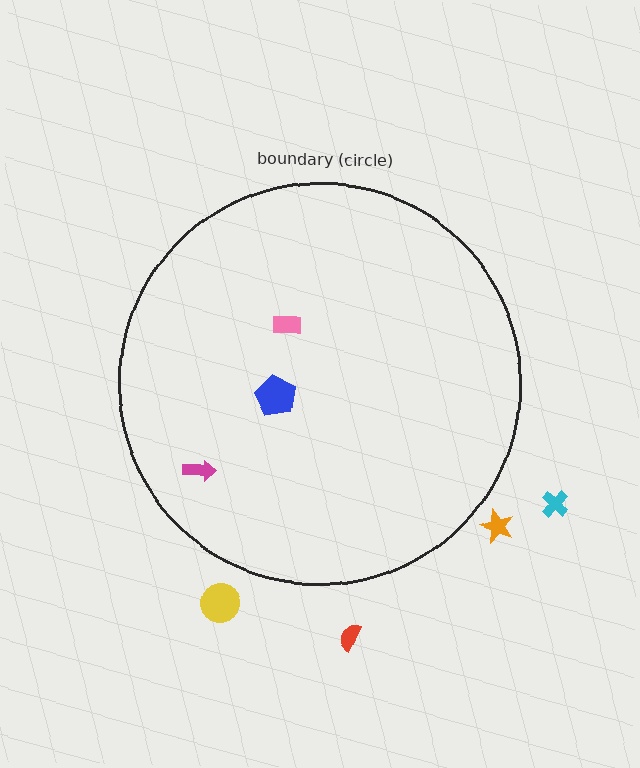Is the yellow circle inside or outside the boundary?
Outside.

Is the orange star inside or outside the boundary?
Outside.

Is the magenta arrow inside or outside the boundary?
Inside.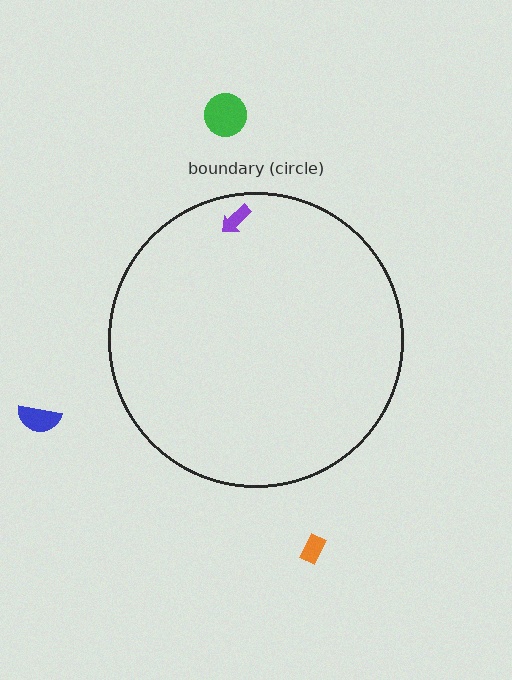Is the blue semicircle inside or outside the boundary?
Outside.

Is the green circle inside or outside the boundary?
Outside.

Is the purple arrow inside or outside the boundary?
Inside.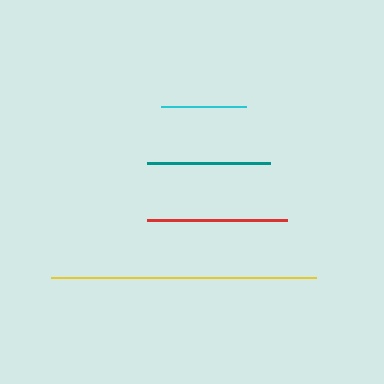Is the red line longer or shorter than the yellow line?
The yellow line is longer than the red line.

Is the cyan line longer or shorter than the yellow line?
The yellow line is longer than the cyan line.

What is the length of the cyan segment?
The cyan segment is approximately 84 pixels long.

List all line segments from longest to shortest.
From longest to shortest: yellow, red, teal, cyan.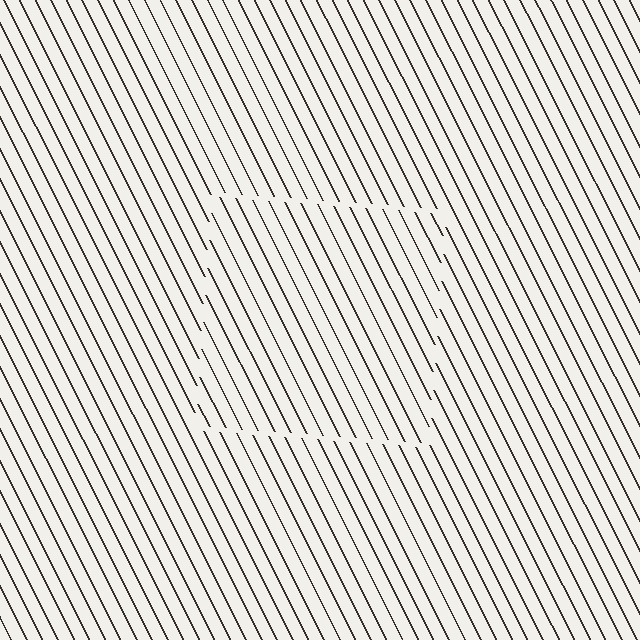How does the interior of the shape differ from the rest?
The interior of the shape contains the same grating, shifted by half a period — the contour is defined by the phase discontinuity where line-ends from the inner and outer gratings abut.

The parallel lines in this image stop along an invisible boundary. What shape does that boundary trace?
An illusory square. The interior of the shape contains the same grating, shifted by half a period — the contour is defined by the phase discontinuity where line-ends from the inner and outer gratings abut.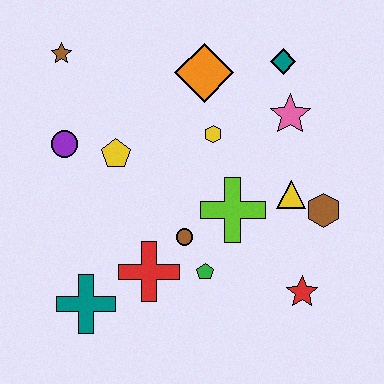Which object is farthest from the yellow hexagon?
The teal cross is farthest from the yellow hexagon.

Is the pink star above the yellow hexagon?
Yes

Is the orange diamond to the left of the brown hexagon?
Yes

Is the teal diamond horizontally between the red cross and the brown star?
No